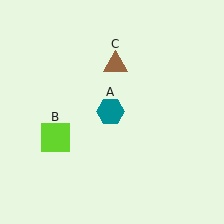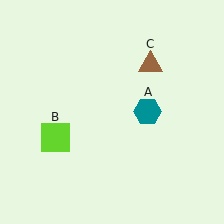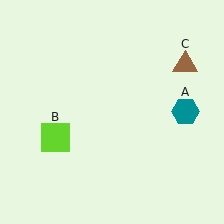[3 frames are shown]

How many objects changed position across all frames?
2 objects changed position: teal hexagon (object A), brown triangle (object C).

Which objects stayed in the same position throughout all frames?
Lime square (object B) remained stationary.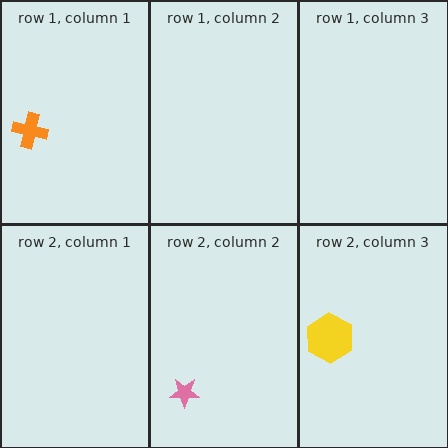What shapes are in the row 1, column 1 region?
The orange cross.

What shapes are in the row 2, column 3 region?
The yellow hexagon.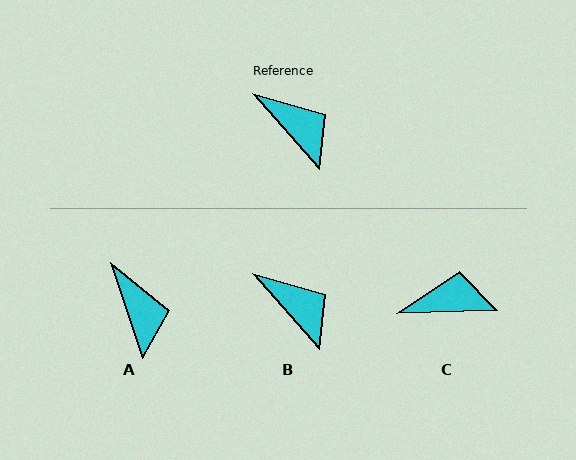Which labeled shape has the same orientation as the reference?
B.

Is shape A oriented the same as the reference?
No, it is off by about 23 degrees.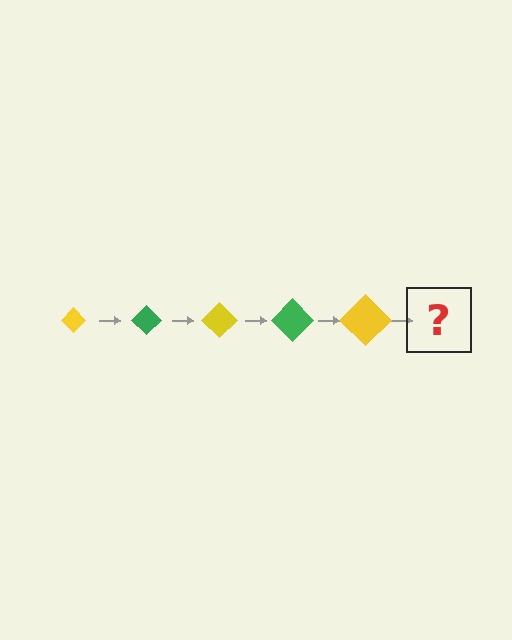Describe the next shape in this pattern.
It should be a green diamond, larger than the previous one.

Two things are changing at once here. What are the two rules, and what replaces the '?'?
The two rules are that the diamond grows larger each step and the color cycles through yellow and green. The '?' should be a green diamond, larger than the previous one.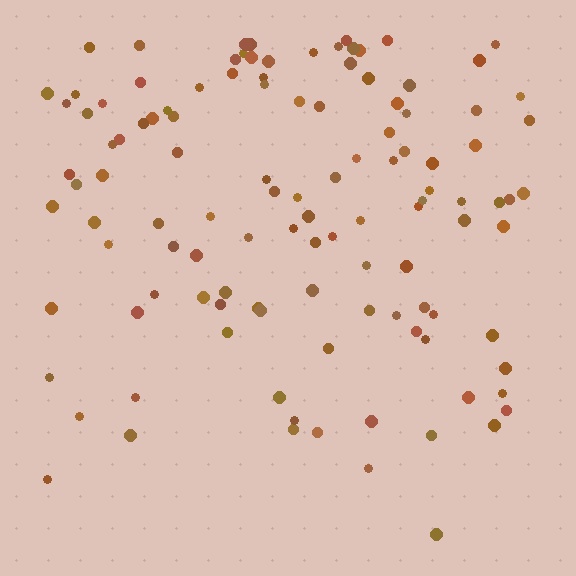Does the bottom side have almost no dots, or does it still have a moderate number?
Still a moderate number, just noticeably fewer than the top.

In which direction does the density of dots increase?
From bottom to top, with the top side densest.